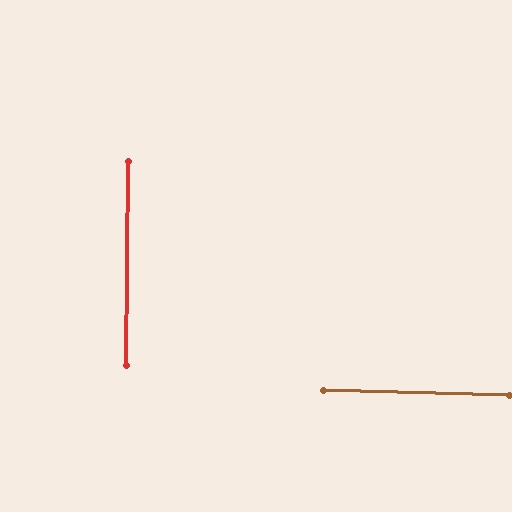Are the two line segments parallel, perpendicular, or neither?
Perpendicular — they meet at approximately 89°.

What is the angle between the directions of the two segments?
Approximately 89 degrees.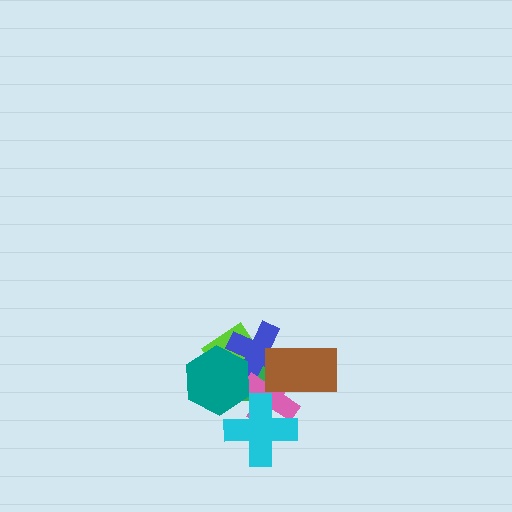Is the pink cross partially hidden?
Yes, it is partially covered by another shape.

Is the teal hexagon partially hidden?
No, no other shape covers it.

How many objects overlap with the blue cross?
5 objects overlap with the blue cross.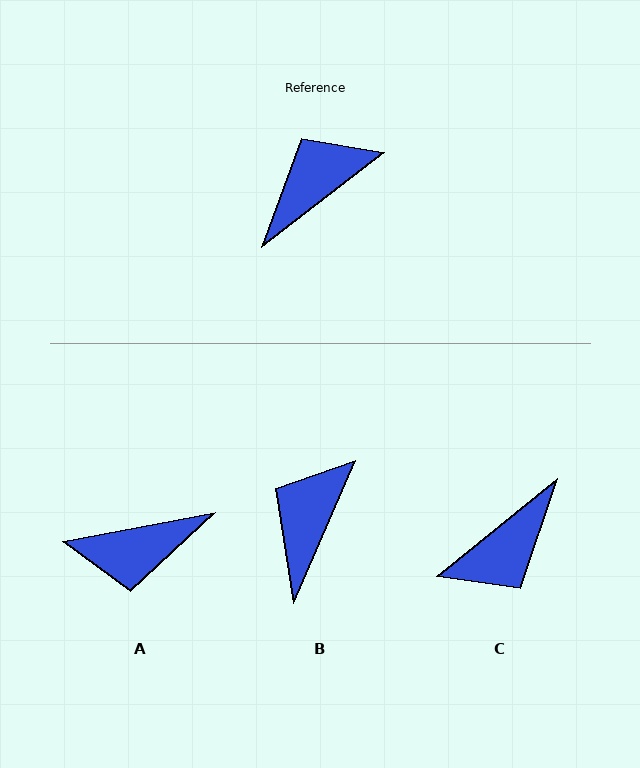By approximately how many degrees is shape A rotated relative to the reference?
Approximately 153 degrees counter-clockwise.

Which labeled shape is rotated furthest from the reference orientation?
C, about 179 degrees away.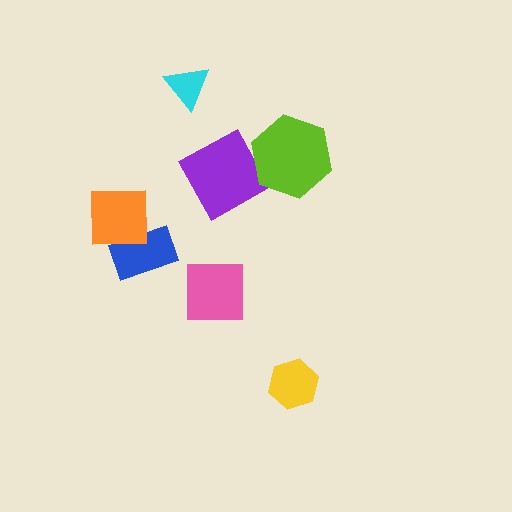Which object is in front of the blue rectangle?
The orange square is in front of the blue rectangle.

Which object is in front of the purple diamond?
The lime hexagon is in front of the purple diamond.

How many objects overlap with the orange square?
1 object overlaps with the orange square.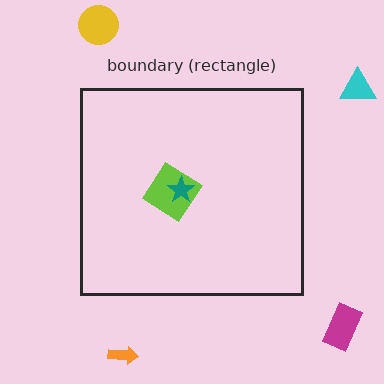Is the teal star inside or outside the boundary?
Inside.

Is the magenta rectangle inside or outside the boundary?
Outside.